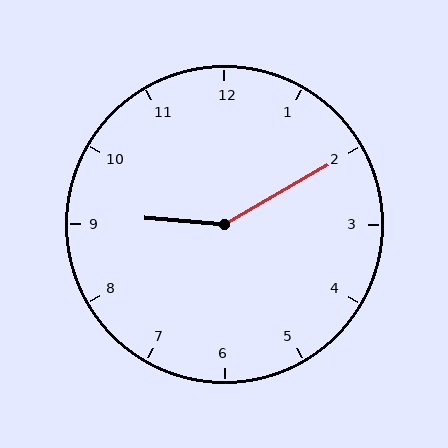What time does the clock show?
9:10.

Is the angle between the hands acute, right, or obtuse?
It is obtuse.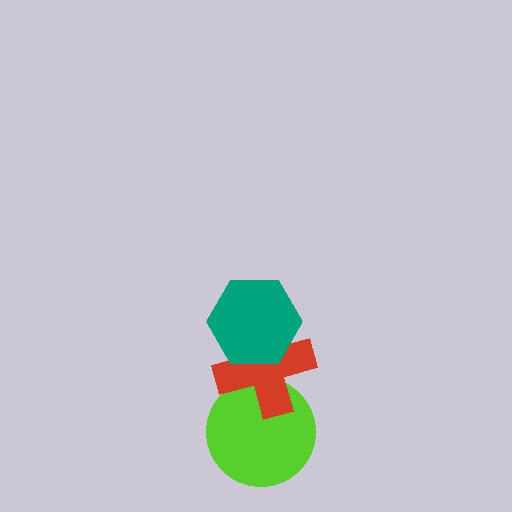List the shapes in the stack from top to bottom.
From top to bottom: the teal hexagon, the red cross, the lime circle.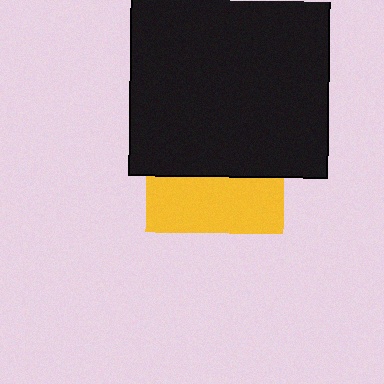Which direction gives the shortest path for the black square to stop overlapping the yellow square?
Moving up gives the shortest separation.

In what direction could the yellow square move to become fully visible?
The yellow square could move down. That would shift it out from behind the black square entirely.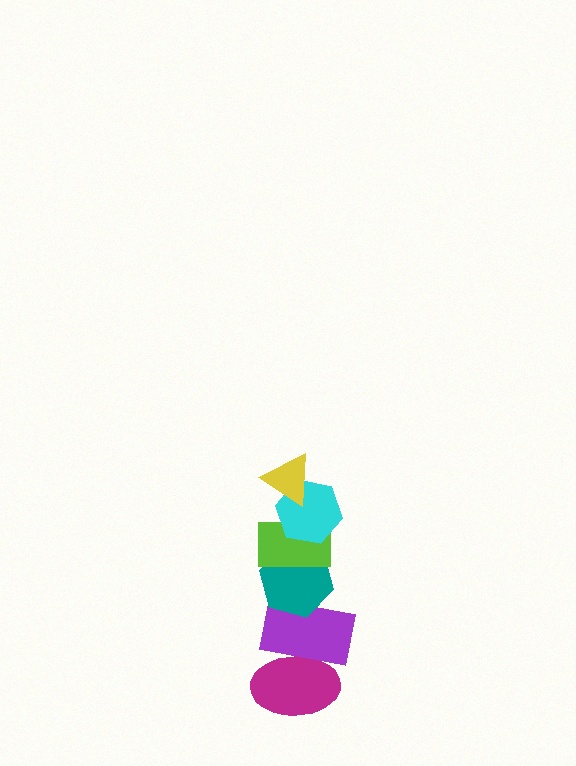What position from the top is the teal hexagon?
The teal hexagon is 4th from the top.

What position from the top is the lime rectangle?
The lime rectangle is 3rd from the top.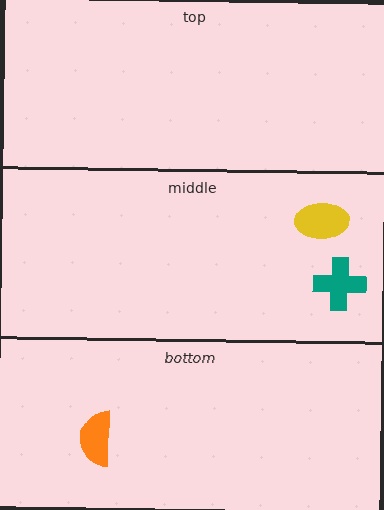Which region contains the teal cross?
The middle region.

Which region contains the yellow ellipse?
The middle region.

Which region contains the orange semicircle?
The bottom region.